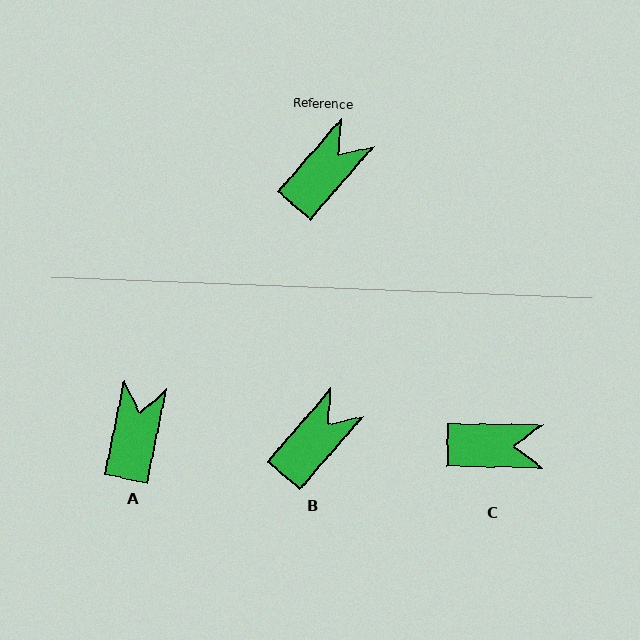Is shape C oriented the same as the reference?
No, it is off by about 50 degrees.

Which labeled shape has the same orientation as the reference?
B.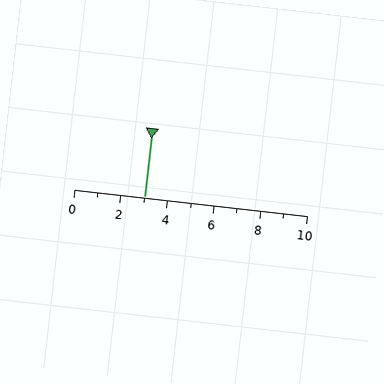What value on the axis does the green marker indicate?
The marker indicates approximately 3.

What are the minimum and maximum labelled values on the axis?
The axis runs from 0 to 10.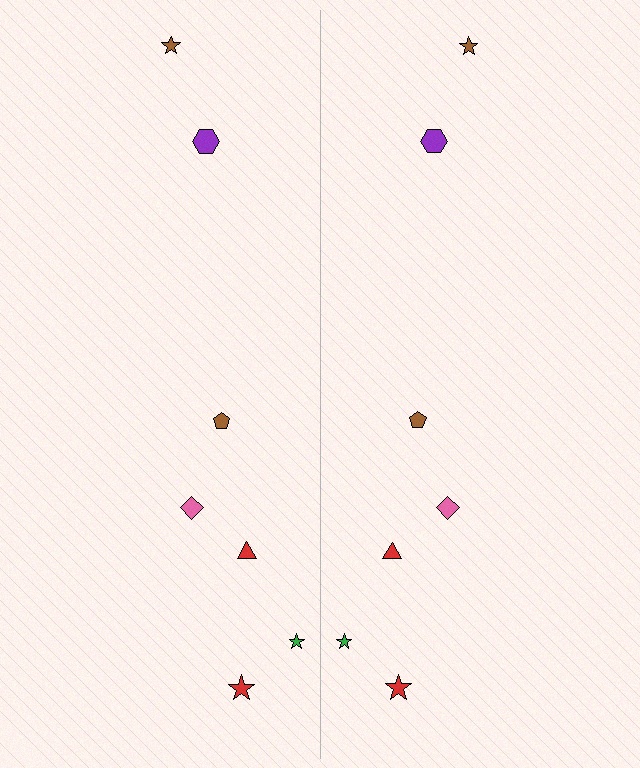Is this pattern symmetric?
Yes, this pattern has bilateral (reflection) symmetry.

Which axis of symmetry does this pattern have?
The pattern has a vertical axis of symmetry running through the center of the image.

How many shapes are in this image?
There are 14 shapes in this image.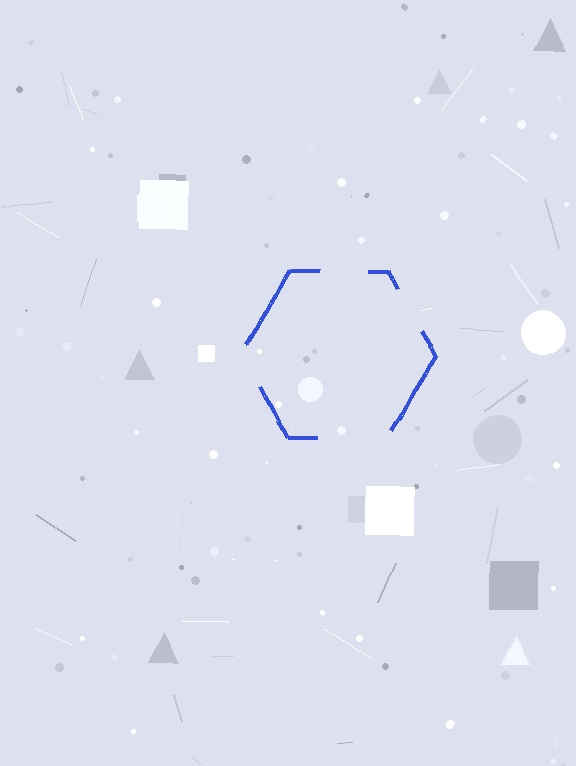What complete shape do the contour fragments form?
The contour fragments form a hexagon.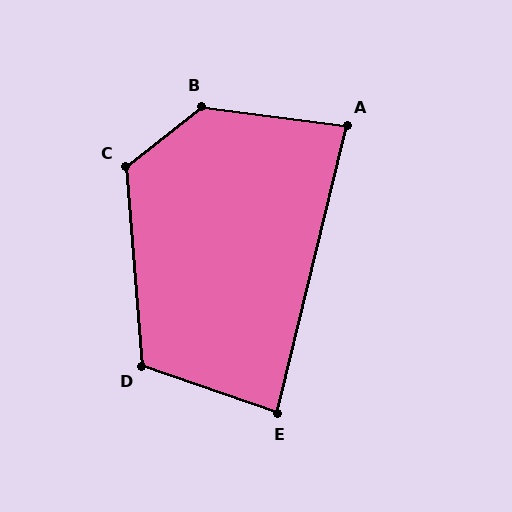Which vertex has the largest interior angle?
B, at approximately 135 degrees.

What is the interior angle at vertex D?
Approximately 114 degrees (obtuse).